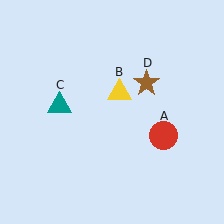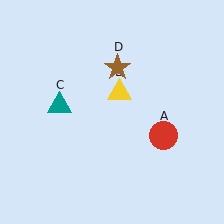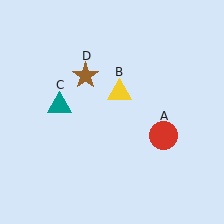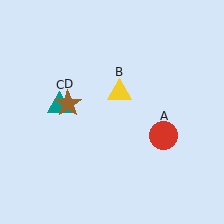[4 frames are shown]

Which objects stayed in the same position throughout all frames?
Red circle (object A) and yellow triangle (object B) and teal triangle (object C) remained stationary.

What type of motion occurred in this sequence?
The brown star (object D) rotated counterclockwise around the center of the scene.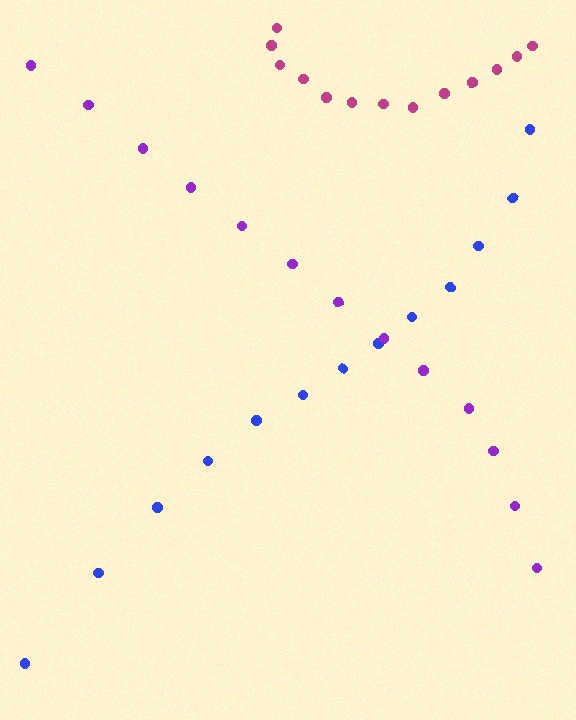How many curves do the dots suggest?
There are 3 distinct paths.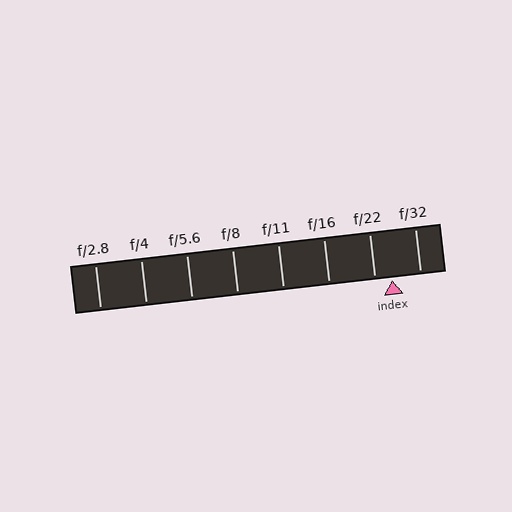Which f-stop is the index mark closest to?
The index mark is closest to f/22.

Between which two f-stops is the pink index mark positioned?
The index mark is between f/22 and f/32.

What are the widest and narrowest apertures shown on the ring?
The widest aperture shown is f/2.8 and the narrowest is f/32.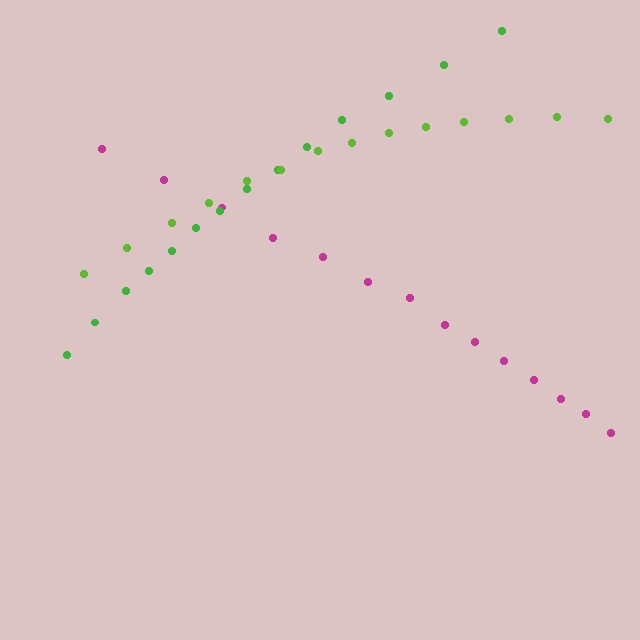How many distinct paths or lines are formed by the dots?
There are 3 distinct paths.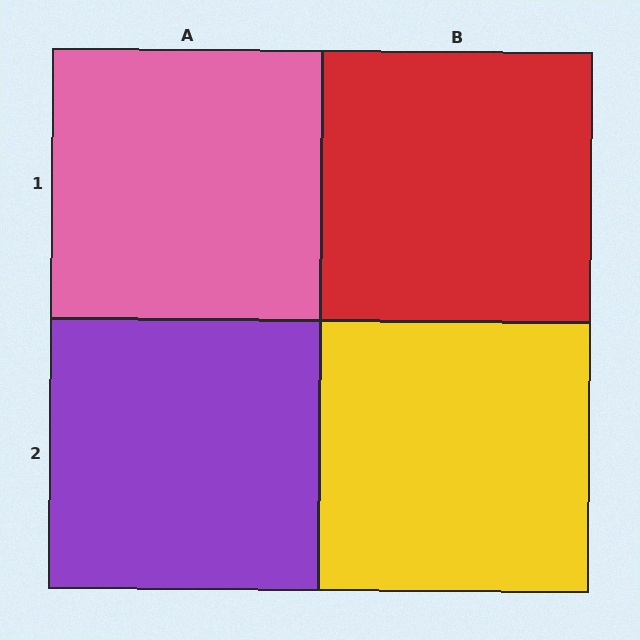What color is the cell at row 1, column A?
Pink.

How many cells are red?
1 cell is red.